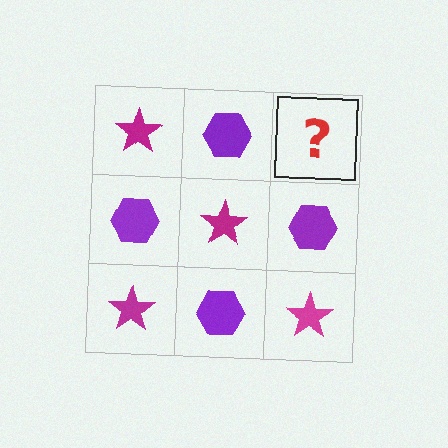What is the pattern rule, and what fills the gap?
The rule is that it alternates magenta star and purple hexagon in a checkerboard pattern. The gap should be filled with a magenta star.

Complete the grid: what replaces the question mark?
The question mark should be replaced with a magenta star.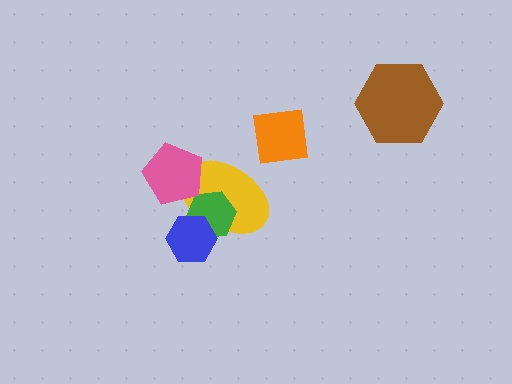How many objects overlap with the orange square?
0 objects overlap with the orange square.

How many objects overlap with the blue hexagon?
2 objects overlap with the blue hexagon.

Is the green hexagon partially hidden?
Yes, it is partially covered by another shape.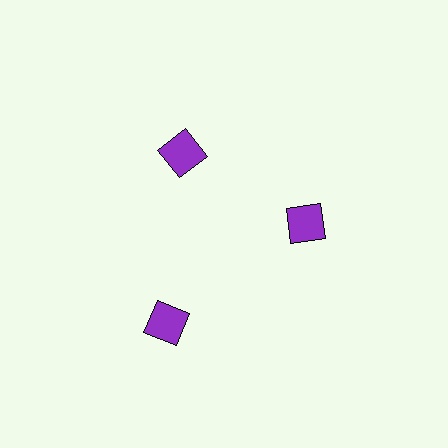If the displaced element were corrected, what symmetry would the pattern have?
It would have 3-fold rotational symmetry — the pattern would map onto itself every 120 degrees.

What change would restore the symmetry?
The symmetry would be restored by moving it inward, back onto the ring so that all 3 squares sit at equal angles and equal distance from the center.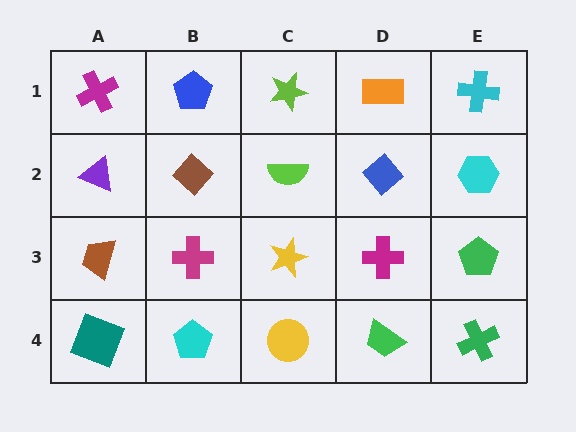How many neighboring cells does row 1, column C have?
3.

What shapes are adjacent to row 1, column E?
A cyan hexagon (row 2, column E), an orange rectangle (row 1, column D).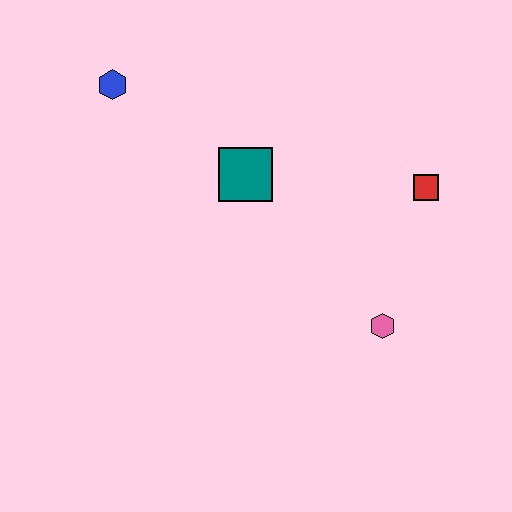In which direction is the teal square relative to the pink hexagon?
The teal square is above the pink hexagon.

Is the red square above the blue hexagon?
No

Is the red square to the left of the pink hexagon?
No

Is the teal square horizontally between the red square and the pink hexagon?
No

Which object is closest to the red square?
The pink hexagon is closest to the red square.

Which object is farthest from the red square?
The blue hexagon is farthest from the red square.